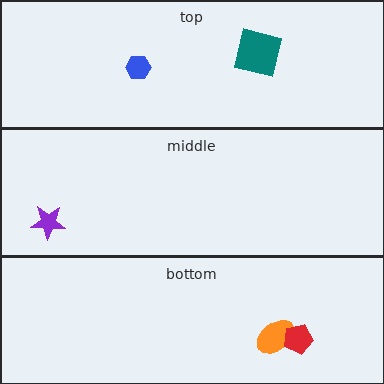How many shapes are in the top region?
2.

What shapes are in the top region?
The blue hexagon, the teal square.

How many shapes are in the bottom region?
2.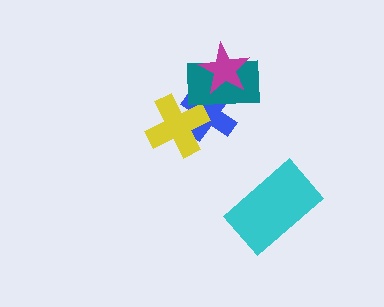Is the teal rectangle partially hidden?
Yes, it is partially covered by another shape.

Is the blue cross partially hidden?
Yes, it is partially covered by another shape.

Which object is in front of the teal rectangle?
The magenta star is in front of the teal rectangle.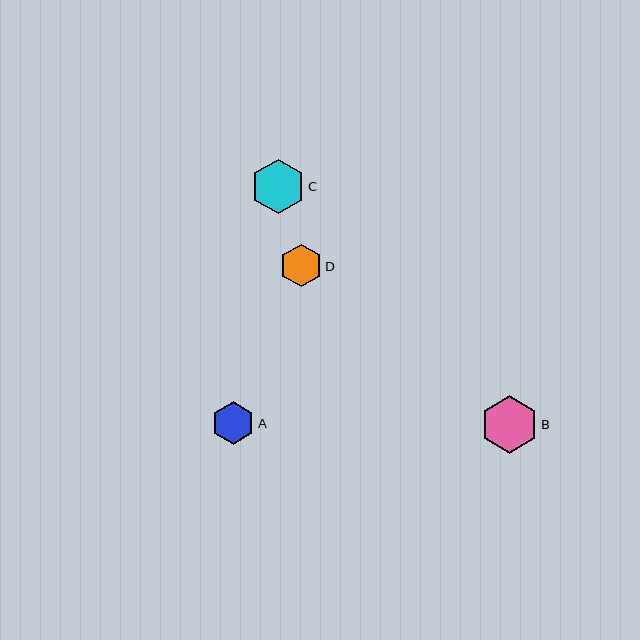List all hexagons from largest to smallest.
From largest to smallest: B, C, A, D.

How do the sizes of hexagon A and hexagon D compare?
Hexagon A and hexagon D are approximately the same size.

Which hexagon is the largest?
Hexagon B is the largest with a size of approximately 58 pixels.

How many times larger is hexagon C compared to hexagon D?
Hexagon C is approximately 1.3 times the size of hexagon D.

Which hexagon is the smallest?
Hexagon D is the smallest with a size of approximately 42 pixels.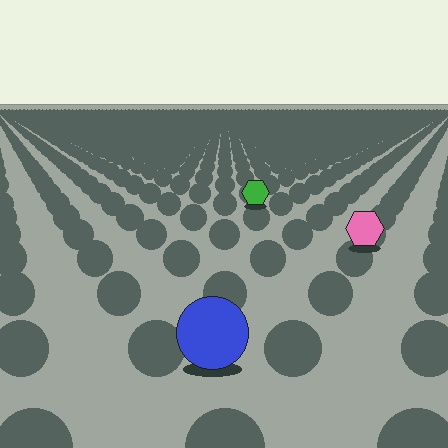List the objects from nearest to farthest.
From nearest to farthest: the blue circle, the pink hexagon, the green hexagon.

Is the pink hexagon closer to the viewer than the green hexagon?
Yes. The pink hexagon is closer — you can tell from the texture gradient: the ground texture is coarser near it.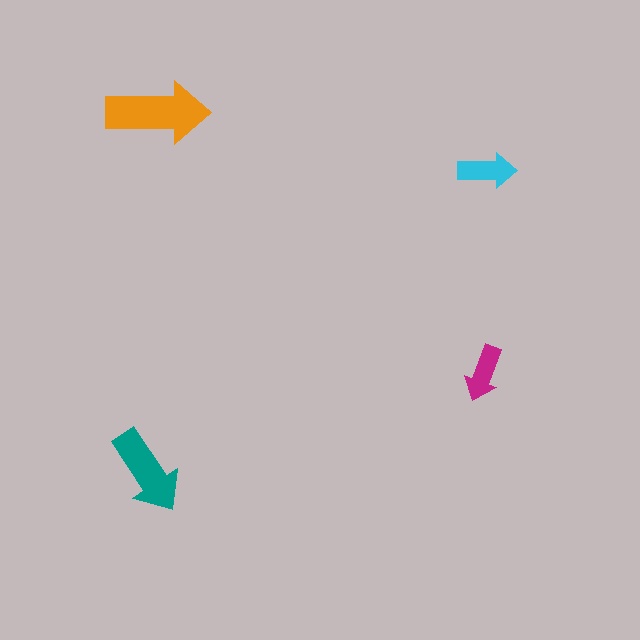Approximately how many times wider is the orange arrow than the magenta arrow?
About 2 times wider.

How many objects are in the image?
There are 4 objects in the image.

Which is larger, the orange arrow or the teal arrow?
The orange one.